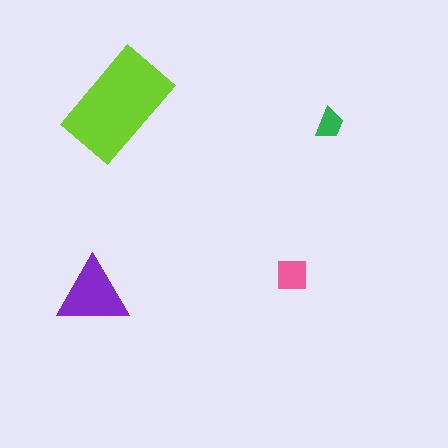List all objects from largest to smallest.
The lime rectangle, the purple triangle, the pink square, the green trapezoid.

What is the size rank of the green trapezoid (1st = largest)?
4th.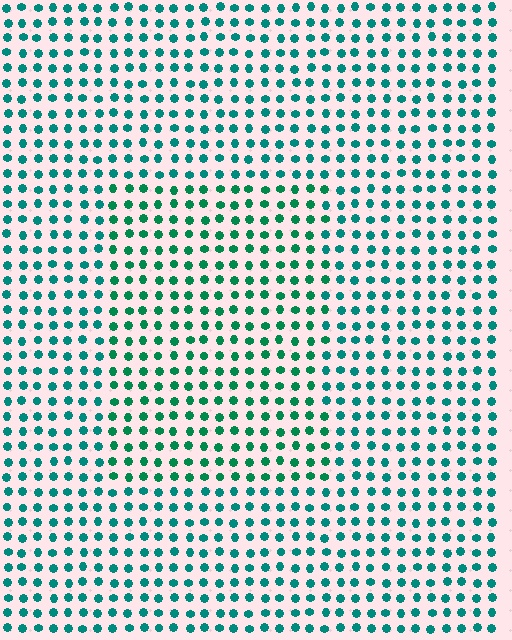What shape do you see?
I see a rectangle.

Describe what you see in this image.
The image is filled with small teal elements in a uniform arrangement. A rectangle-shaped region is visible where the elements are tinted to a slightly different hue, forming a subtle color boundary.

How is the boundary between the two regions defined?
The boundary is defined purely by a slight shift in hue (about 21 degrees). Spacing, size, and orientation are identical on both sides.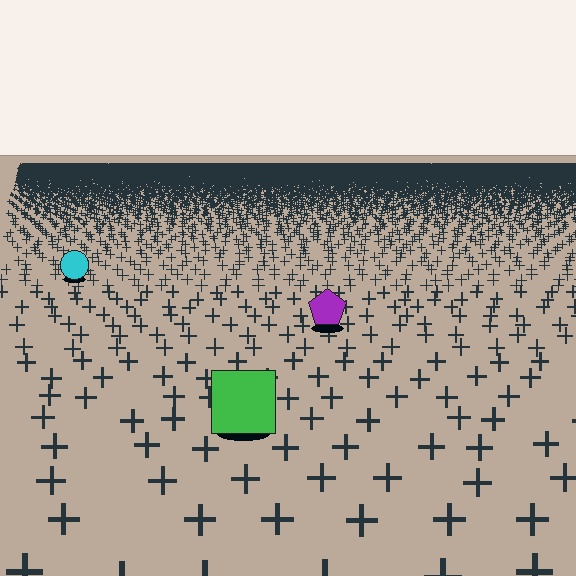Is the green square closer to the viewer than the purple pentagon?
Yes. The green square is closer — you can tell from the texture gradient: the ground texture is coarser near it.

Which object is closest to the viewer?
The green square is closest. The texture marks near it are larger and more spread out.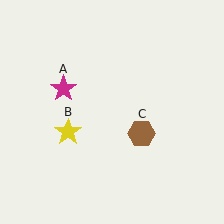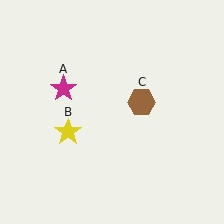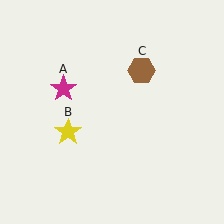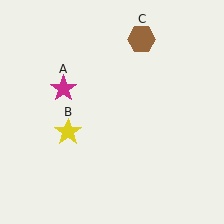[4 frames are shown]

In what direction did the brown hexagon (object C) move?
The brown hexagon (object C) moved up.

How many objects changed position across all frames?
1 object changed position: brown hexagon (object C).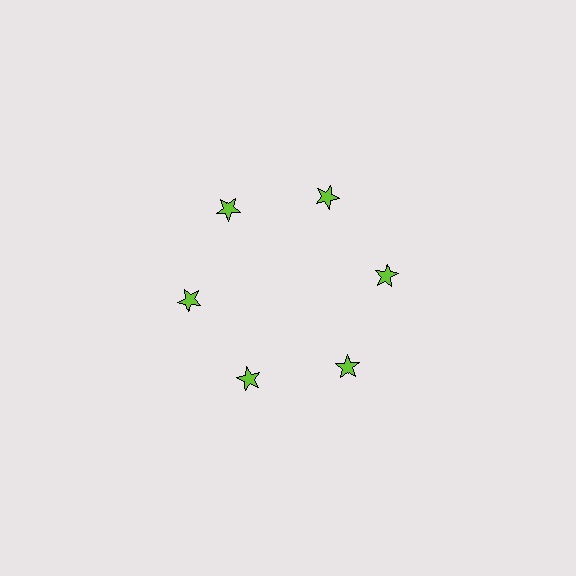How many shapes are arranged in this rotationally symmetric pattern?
There are 6 shapes, arranged in 6 groups of 1.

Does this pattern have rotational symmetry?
Yes, this pattern has 6-fold rotational symmetry. It looks the same after rotating 60 degrees around the center.